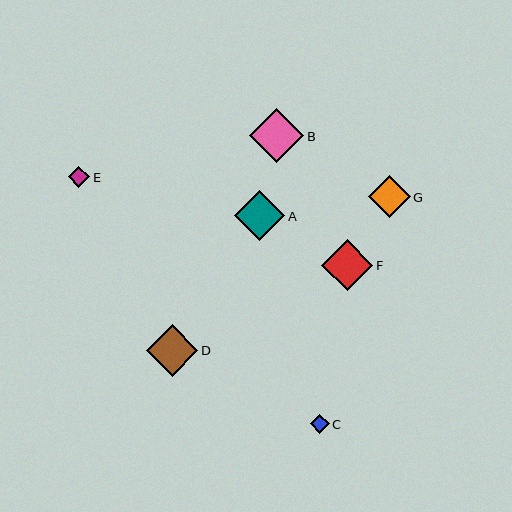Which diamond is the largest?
Diamond B is the largest with a size of approximately 54 pixels.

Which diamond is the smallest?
Diamond C is the smallest with a size of approximately 19 pixels.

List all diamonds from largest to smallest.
From largest to smallest: B, D, F, A, G, E, C.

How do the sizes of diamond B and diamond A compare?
Diamond B and diamond A are approximately the same size.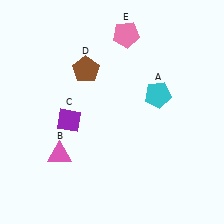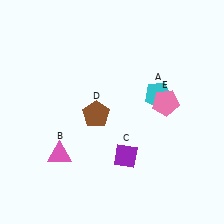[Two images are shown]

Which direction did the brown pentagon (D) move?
The brown pentagon (D) moved down.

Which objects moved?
The objects that moved are: the purple diamond (C), the brown pentagon (D), the pink pentagon (E).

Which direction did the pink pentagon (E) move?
The pink pentagon (E) moved down.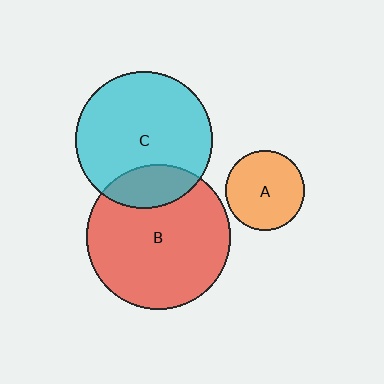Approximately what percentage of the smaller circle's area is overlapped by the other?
Approximately 20%.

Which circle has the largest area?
Circle B (red).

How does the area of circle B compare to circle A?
Approximately 3.3 times.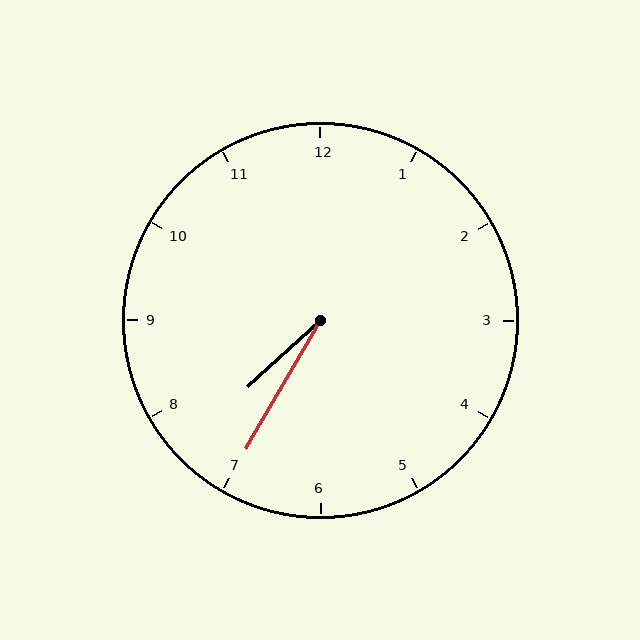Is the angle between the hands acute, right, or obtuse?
It is acute.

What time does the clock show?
7:35.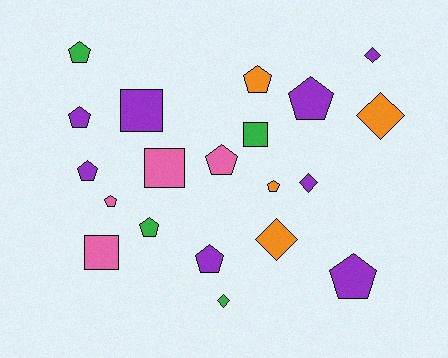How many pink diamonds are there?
There are no pink diamonds.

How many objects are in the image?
There are 20 objects.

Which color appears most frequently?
Purple, with 8 objects.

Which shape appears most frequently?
Pentagon, with 11 objects.